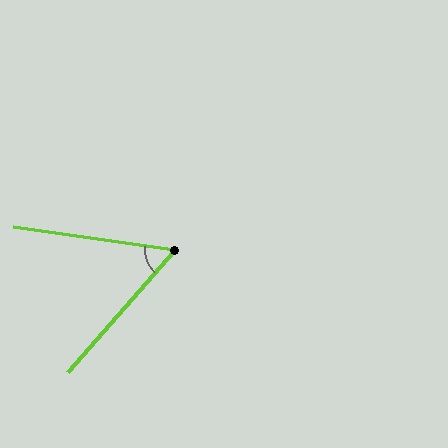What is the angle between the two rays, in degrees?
Approximately 57 degrees.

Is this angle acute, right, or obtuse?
It is acute.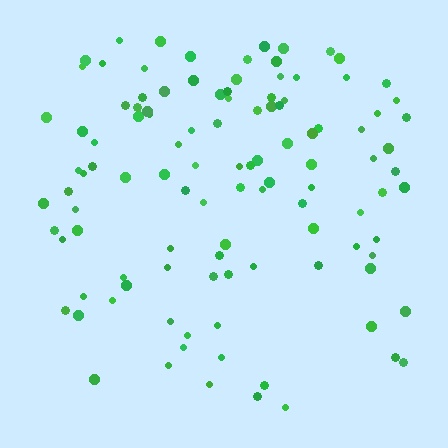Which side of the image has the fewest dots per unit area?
The bottom.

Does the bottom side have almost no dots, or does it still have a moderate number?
Still a moderate number, just noticeably fewer than the top.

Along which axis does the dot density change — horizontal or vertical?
Vertical.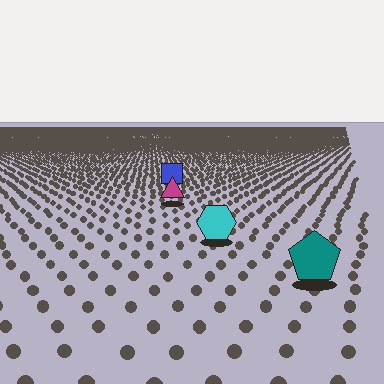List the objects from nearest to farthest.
From nearest to farthest: the teal pentagon, the cyan hexagon, the magenta triangle, the blue square.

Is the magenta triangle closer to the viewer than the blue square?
Yes. The magenta triangle is closer — you can tell from the texture gradient: the ground texture is coarser near it.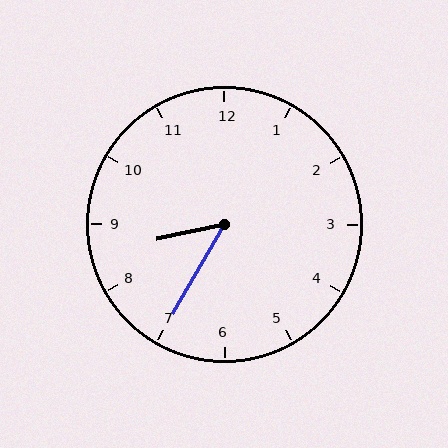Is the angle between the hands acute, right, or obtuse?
It is acute.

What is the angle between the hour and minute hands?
Approximately 48 degrees.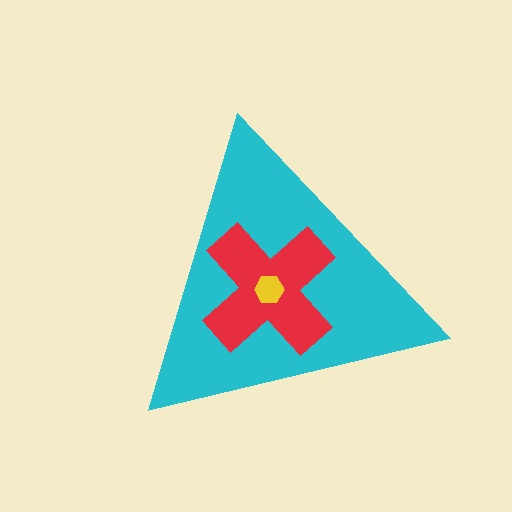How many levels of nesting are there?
3.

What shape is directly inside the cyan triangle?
The red cross.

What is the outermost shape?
The cyan triangle.